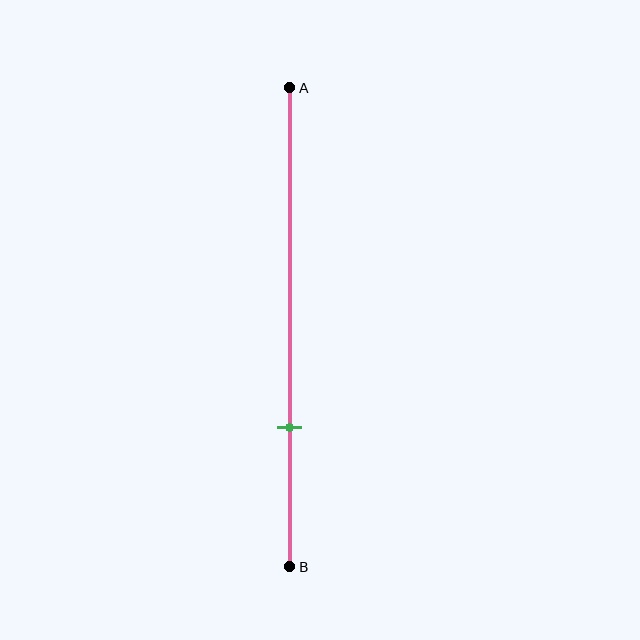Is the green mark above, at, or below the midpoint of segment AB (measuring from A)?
The green mark is below the midpoint of segment AB.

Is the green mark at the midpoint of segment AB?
No, the mark is at about 70% from A, not at the 50% midpoint.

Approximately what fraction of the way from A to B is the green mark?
The green mark is approximately 70% of the way from A to B.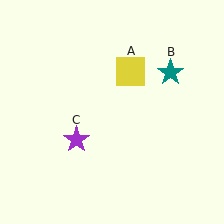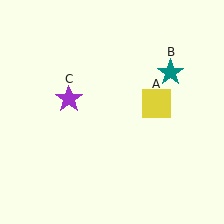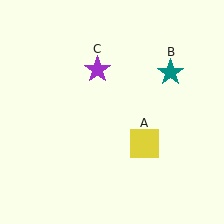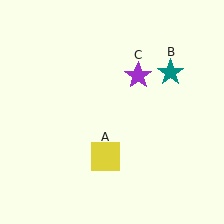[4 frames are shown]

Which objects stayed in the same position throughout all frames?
Teal star (object B) remained stationary.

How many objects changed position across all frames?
2 objects changed position: yellow square (object A), purple star (object C).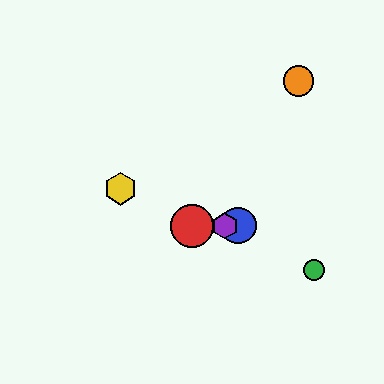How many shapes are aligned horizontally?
3 shapes (the red circle, the blue circle, the purple hexagon) are aligned horizontally.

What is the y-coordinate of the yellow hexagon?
The yellow hexagon is at y≈189.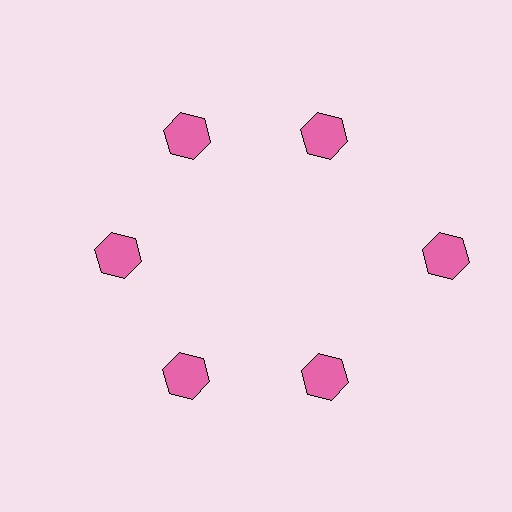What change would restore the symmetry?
The symmetry would be restored by moving it inward, back onto the ring so that all 6 hexagons sit at equal angles and equal distance from the center.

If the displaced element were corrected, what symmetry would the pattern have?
It would have 6-fold rotational symmetry — the pattern would map onto itself every 60 degrees.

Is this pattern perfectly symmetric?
No. The 6 pink hexagons are arranged in a ring, but one element near the 3 o'clock position is pushed outward from the center, breaking the 6-fold rotational symmetry.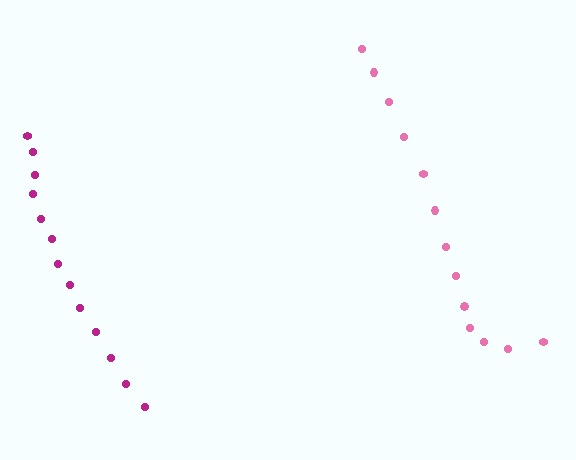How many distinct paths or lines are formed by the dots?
There are 2 distinct paths.